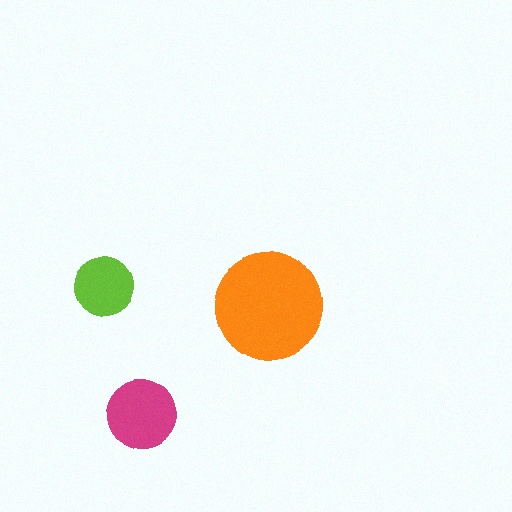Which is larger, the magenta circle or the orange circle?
The orange one.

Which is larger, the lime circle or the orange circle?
The orange one.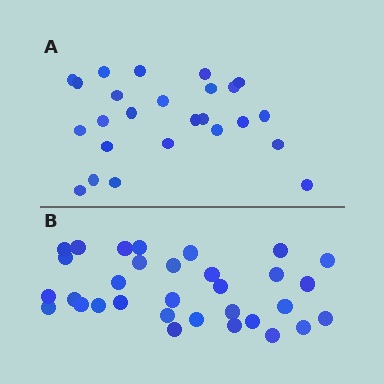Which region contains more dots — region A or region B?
Region B (the bottom region) has more dots.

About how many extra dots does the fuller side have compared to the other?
Region B has roughly 8 or so more dots than region A.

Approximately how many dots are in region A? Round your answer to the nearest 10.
About 20 dots. (The exact count is 25, which rounds to 20.)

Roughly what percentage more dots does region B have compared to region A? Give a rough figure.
About 30% more.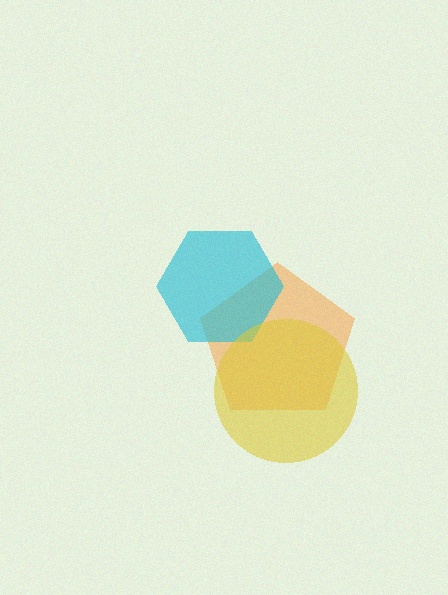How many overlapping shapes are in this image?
There are 3 overlapping shapes in the image.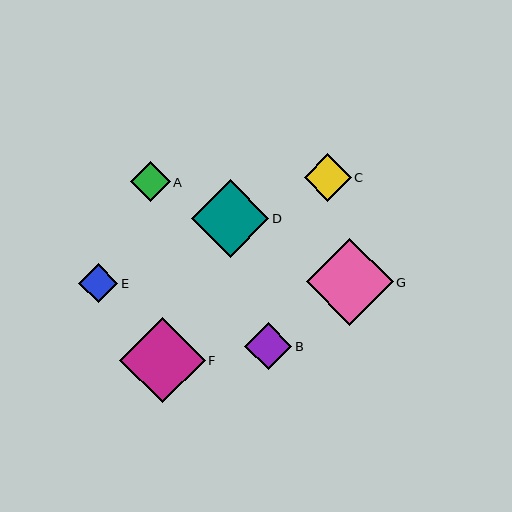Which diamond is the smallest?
Diamond E is the smallest with a size of approximately 39 pixels.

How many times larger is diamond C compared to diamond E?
Diamond C is approximately 1.2 times the size of diamond E.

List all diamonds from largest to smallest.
From largest to smallest: G, F, D, C, B, A, E.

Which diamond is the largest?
Diamond G is the largest with a size of approximately 87 pixels.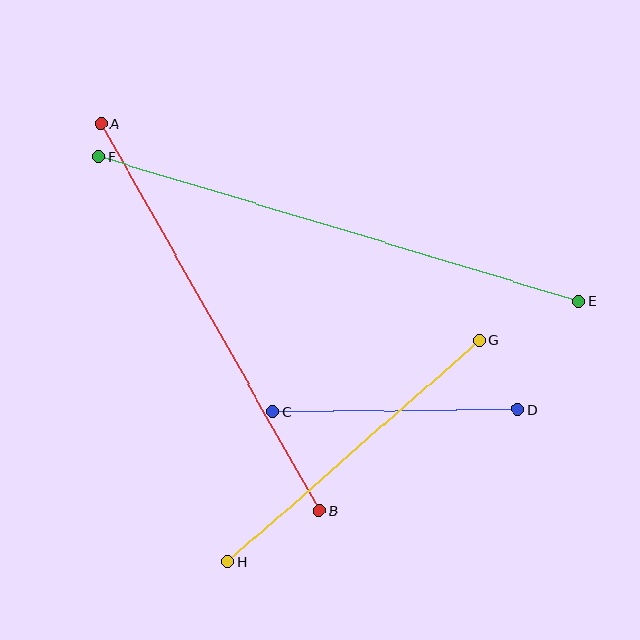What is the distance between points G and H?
The distance is approximately 335 pixels.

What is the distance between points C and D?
The distance is approximately 245 pixels.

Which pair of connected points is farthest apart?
Points E and F are farthest apart.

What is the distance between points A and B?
The distance is approximately 444 pixels.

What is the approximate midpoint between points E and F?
The midpoint is at approximately (339, 229) pixels.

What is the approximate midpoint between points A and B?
The midpoint is at approximately (210, 317) pixels.